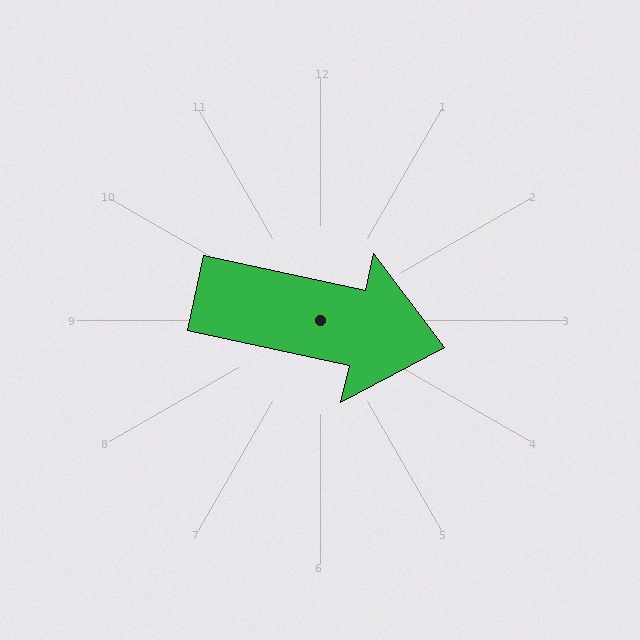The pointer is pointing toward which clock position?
Roughly 3 o'clock.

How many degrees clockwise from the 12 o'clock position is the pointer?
Approximately 102 degrees.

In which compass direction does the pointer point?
East.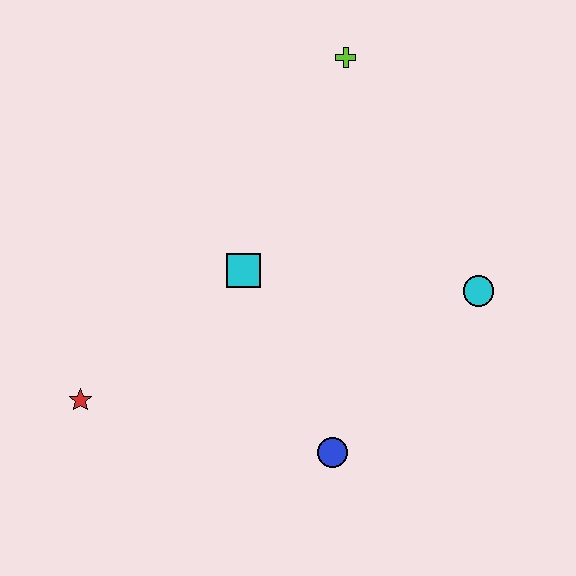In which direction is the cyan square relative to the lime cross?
The cyan square is below the lime cross.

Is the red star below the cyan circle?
Yes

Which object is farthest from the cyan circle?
The red star is farthest from the cyan circle.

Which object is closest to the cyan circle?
The blue circle is closest to the cyan circle.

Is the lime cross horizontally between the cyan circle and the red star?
Yes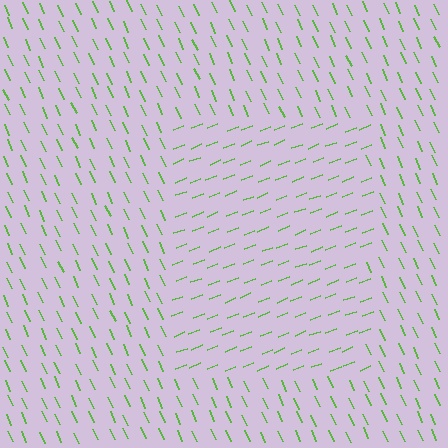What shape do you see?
I see a rectangle.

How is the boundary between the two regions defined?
The boundary is defined purely by a change in line orientation (approximately 87 degrees difference). All lines are the same color and thickness.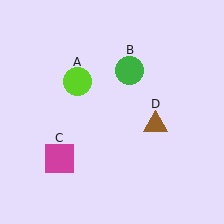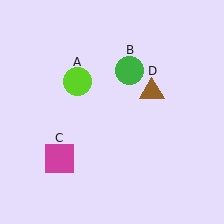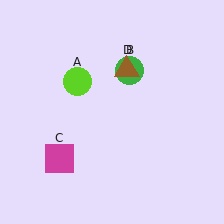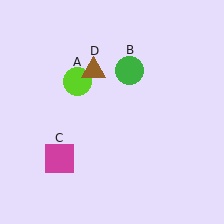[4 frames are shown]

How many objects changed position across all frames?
1 object changed position: brown triangle (object D).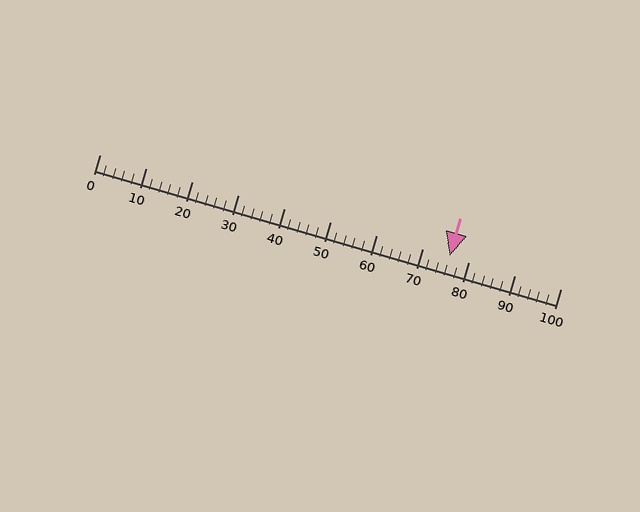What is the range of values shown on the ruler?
The ruler shows values from 0 to 100.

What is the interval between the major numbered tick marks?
The major tick marks are spaced 10 units apart.